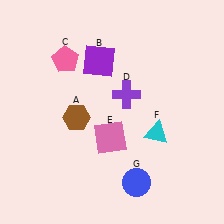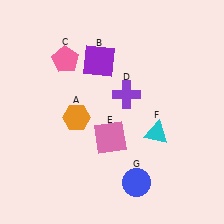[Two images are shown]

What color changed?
The hexagon (A) changed from brown in Image 1 to orange in Image 2.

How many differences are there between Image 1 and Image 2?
There is 1 difference between the two images.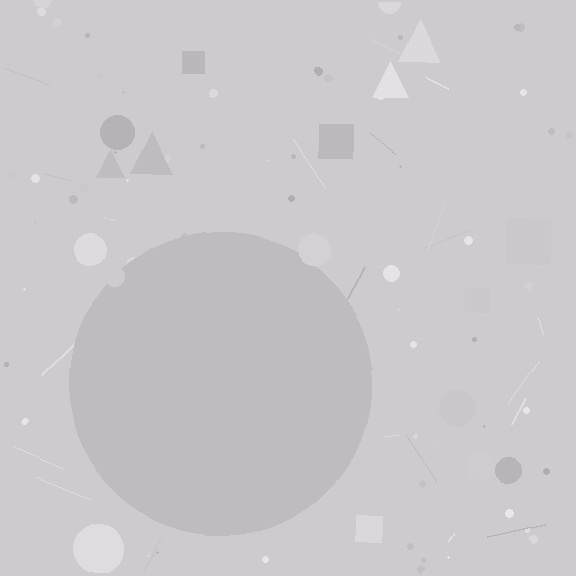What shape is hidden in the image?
A circle is hidden in the image.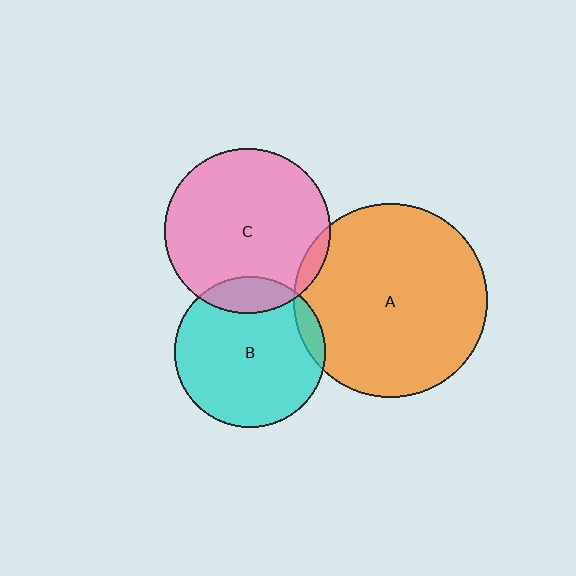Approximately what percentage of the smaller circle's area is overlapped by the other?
Approximately 15%.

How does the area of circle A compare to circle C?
Approximately 1.4 times.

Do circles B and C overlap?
Yes.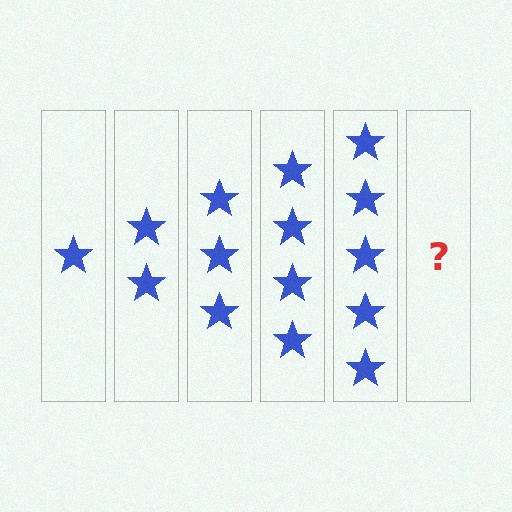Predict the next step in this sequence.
The next step is 6 stars.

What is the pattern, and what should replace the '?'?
The pattern is that each step adds one more star. The '?' should be 6 stars.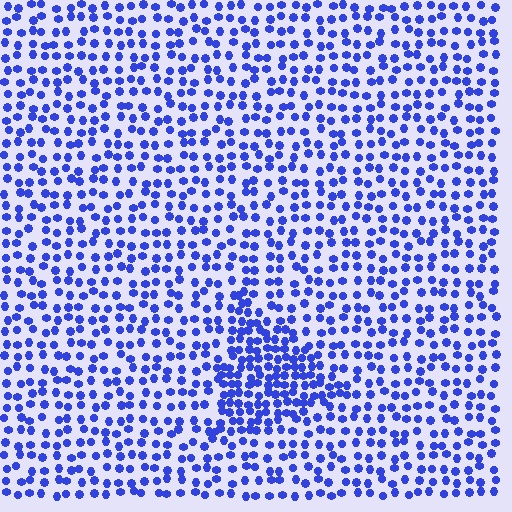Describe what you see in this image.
The image contains small blue elements arranged at two different densities. A triangle-shaped region is visible where the elements are more densely packed than the surrounding area.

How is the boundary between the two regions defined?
The boundary is defined by a change in element density (approximately 1.9x ratio). All elements are the same color, size, and shape.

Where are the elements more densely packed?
The elements are more densely packed inside the triangle boundary.